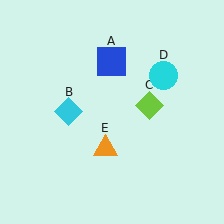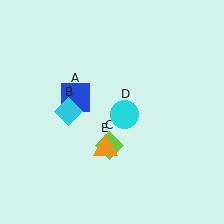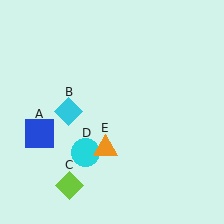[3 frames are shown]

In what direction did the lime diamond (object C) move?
The lime diamond (object C) moved down and to the left.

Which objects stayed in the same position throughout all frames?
Cyan diamond (object B) and orange triangle (object E) remained stationary.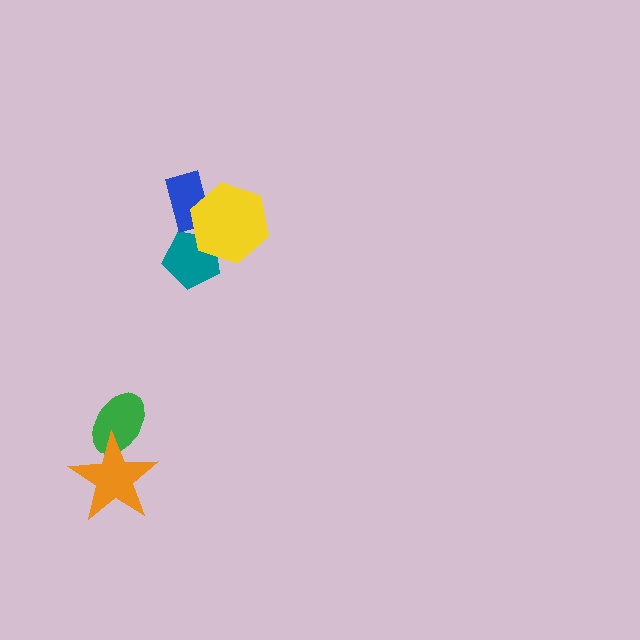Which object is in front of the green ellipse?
The orange star is in front of the green ellipse.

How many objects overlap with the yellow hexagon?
2 objects overlap with the yellow hexagon.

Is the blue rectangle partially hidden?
Yes, it is partially covered by another shape.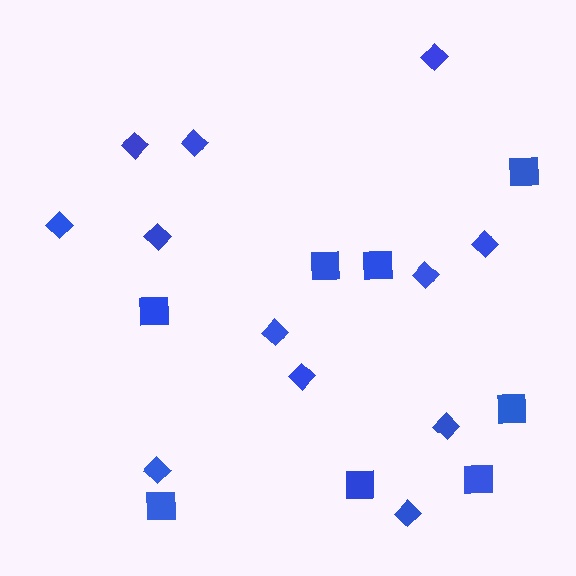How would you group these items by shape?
There are 2 groups: one group of diamonds (12) and one group of squares (8).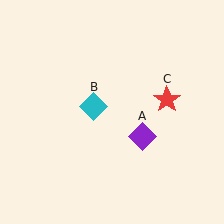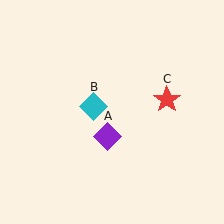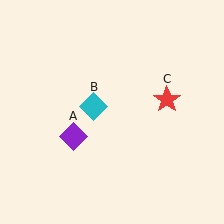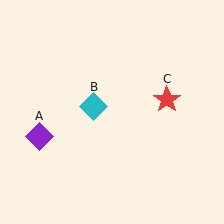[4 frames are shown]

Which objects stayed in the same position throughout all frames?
Cyan diamond (object B) and red star (object C) remained stationary.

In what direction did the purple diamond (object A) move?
The purple diamond (object A) moved left.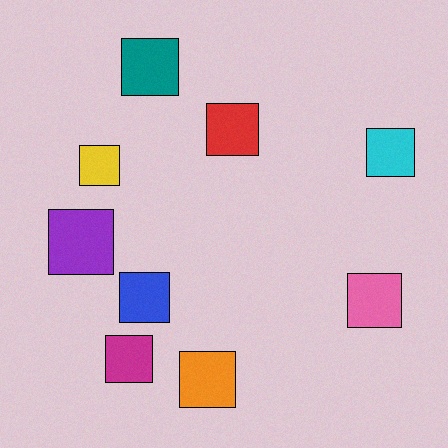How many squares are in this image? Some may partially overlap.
There are 9 squares.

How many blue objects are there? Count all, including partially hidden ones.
There is 1 blue object.